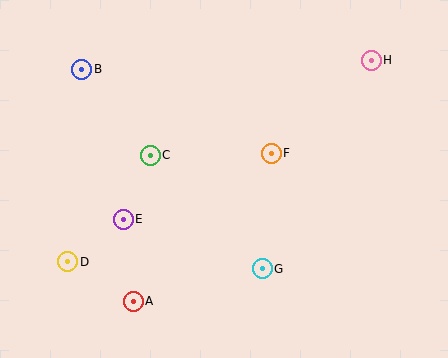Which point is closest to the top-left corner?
Point B is closest to the top-left corner.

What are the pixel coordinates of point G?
Point G is at (262, 269).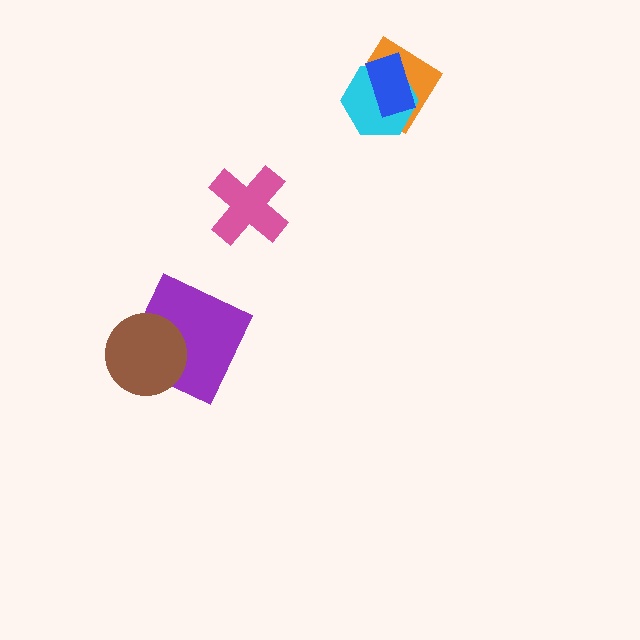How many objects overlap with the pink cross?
0 objects overlap with the pink cross.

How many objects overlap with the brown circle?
1 object overlaps with the brown circle.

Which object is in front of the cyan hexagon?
The blue rectangle is in front of the cyan hexagon.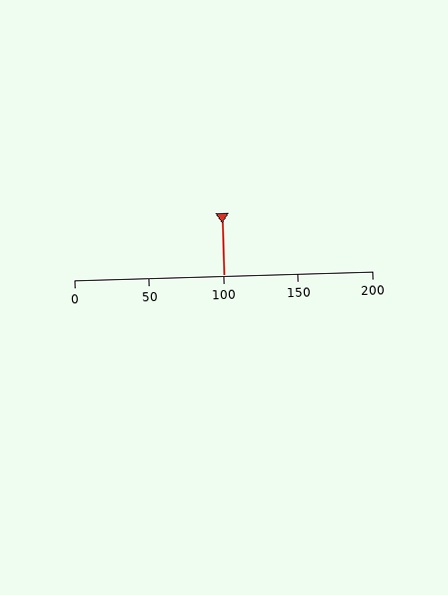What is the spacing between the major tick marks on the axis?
The major ticks are spaced 50 apart.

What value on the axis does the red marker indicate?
The marker indicates approximately 100.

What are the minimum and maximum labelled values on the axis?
The axis runs from 0 to 200.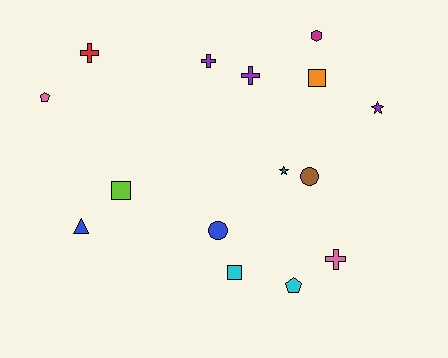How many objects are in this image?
There are 15 objects.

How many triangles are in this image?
There is 1 triangle.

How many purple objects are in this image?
There are 3 purple objects.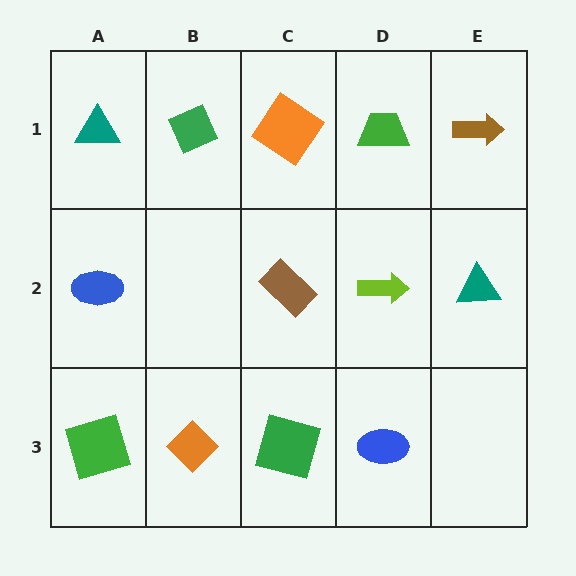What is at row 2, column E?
A teal triangle.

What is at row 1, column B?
A green diamond.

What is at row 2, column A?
A blue ellipse.